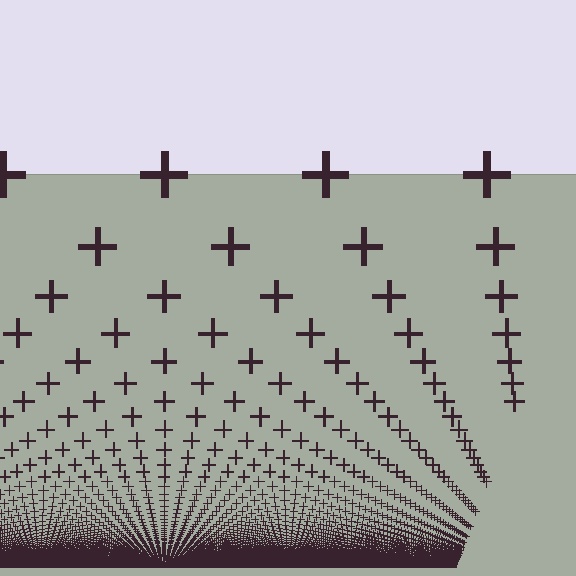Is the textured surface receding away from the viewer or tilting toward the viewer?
The surface appears to tilt toward the viewer. Texture elements get larger and sparser toward the top.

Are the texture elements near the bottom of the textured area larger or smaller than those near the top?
Smaller. The gradient is inverted — elements near the bottom are smaller and denser.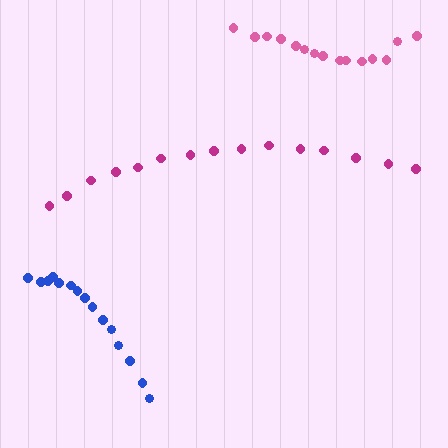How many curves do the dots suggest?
There are 3 distinct paths.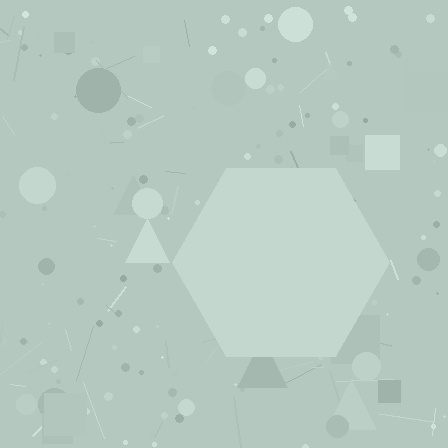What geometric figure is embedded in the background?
A hexagon is embedded in the background.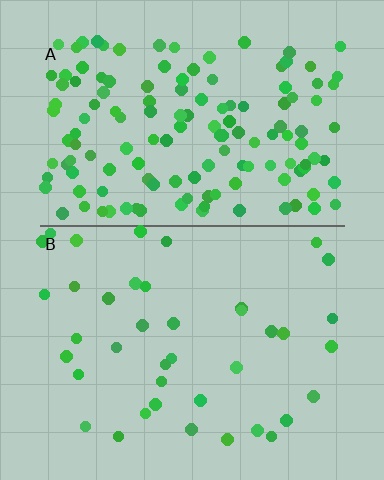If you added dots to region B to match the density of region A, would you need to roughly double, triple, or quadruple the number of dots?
Approximately quadruple.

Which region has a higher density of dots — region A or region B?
A (the top).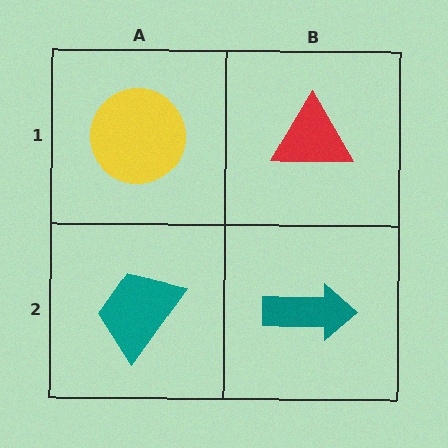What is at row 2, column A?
A teal trapezoid.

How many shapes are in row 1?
2 shapes.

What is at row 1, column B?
A red triangle.